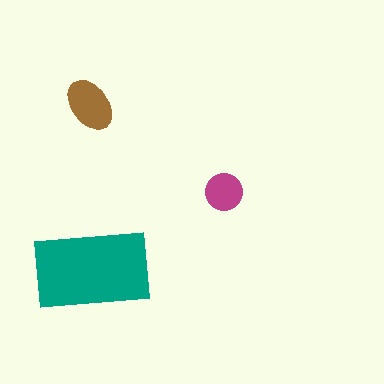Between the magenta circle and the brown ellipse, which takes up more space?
The brown ellipse.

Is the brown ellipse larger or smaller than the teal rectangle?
Smaller.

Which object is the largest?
The teal rectangle.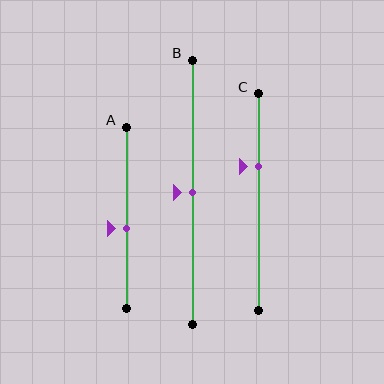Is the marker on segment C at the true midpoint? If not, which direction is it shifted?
No, the marker on segment C is shifted upward by about 16% of the segment length.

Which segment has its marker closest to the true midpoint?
Segment B has its marker closest to the true midpoint.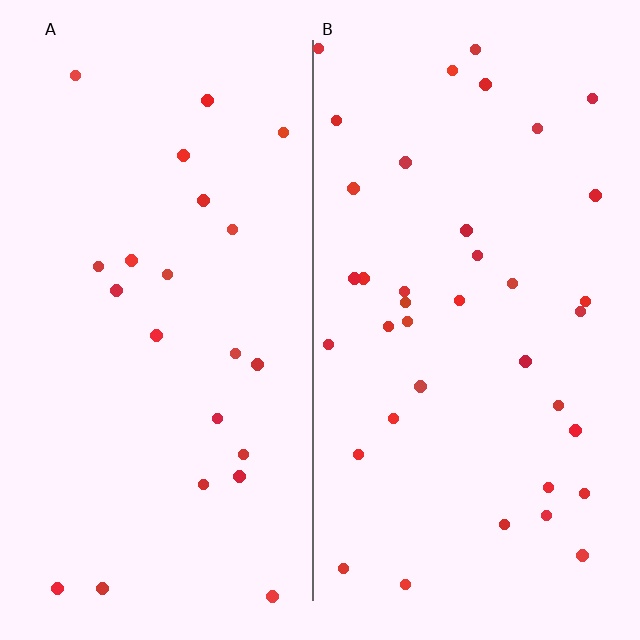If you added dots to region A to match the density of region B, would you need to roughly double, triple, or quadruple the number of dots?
Approximately double.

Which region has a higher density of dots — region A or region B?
B (the right).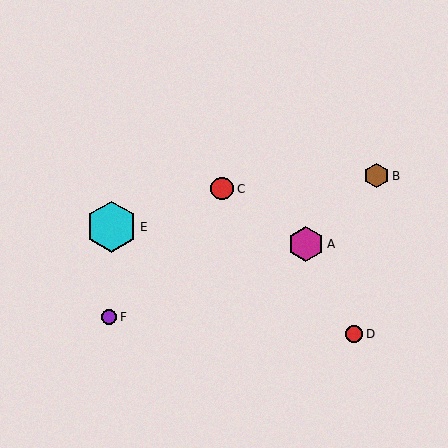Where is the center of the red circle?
The center of the red circle is at (354, 334).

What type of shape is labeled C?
Shape C is a red circle.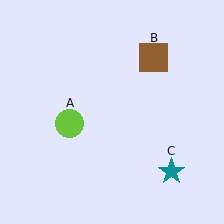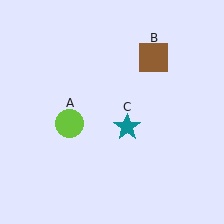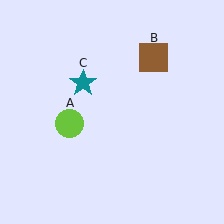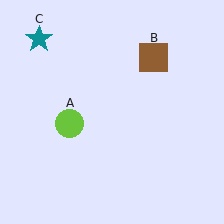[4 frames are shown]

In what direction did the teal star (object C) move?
The teal star (object C) moved up and to the left.